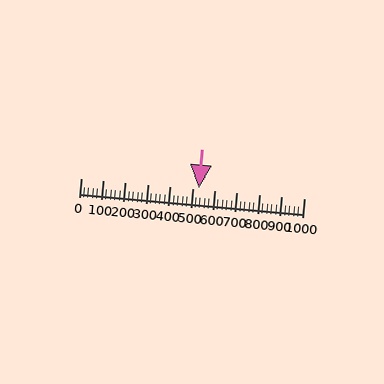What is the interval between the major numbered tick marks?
The major tick marks are spaced 100 units apart.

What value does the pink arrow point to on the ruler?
The pink arrow points to approximately 527.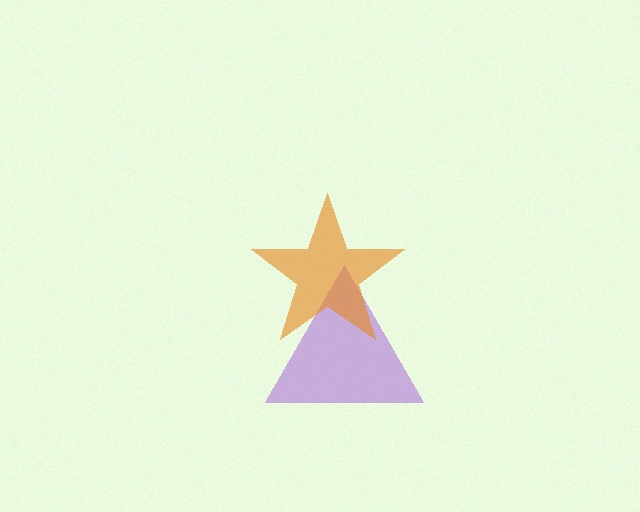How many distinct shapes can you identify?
There are 2 distinct shapes: a purple triangle, an orange star.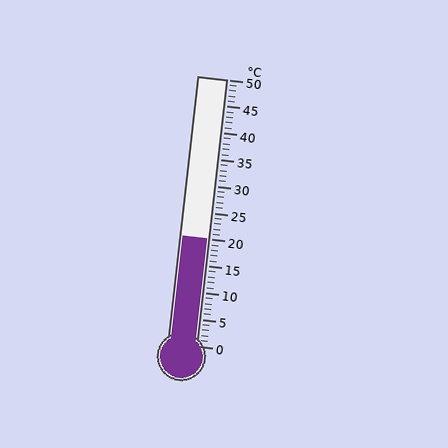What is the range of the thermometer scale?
The thermometer scale ranges from 0°C to 50°C.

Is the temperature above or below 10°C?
The temperature is above 10°C.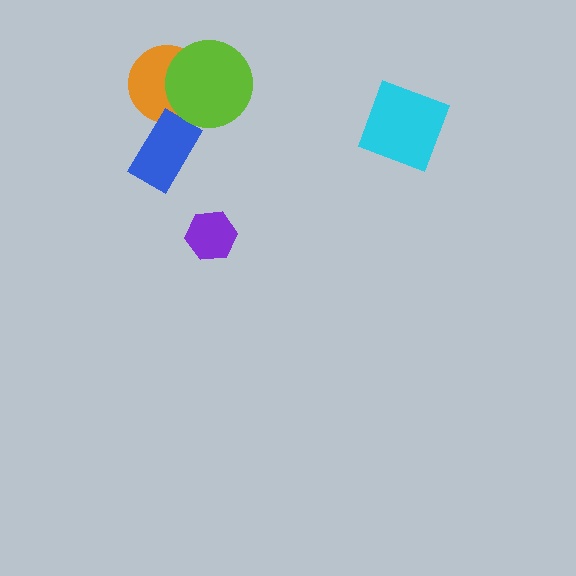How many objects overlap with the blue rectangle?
1 object overlaps with the blue rectangle.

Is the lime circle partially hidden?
No, no other shape covers it.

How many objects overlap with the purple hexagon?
0 objects overlap with the purple hexagon.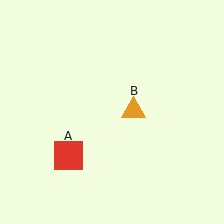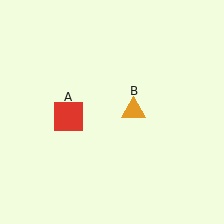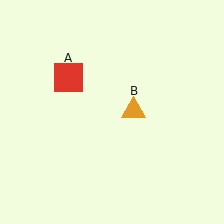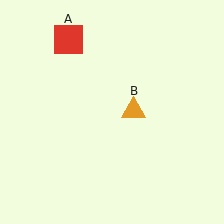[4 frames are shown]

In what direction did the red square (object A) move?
The red square (object A) moved up.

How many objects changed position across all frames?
1 object changed position: red square (object A).